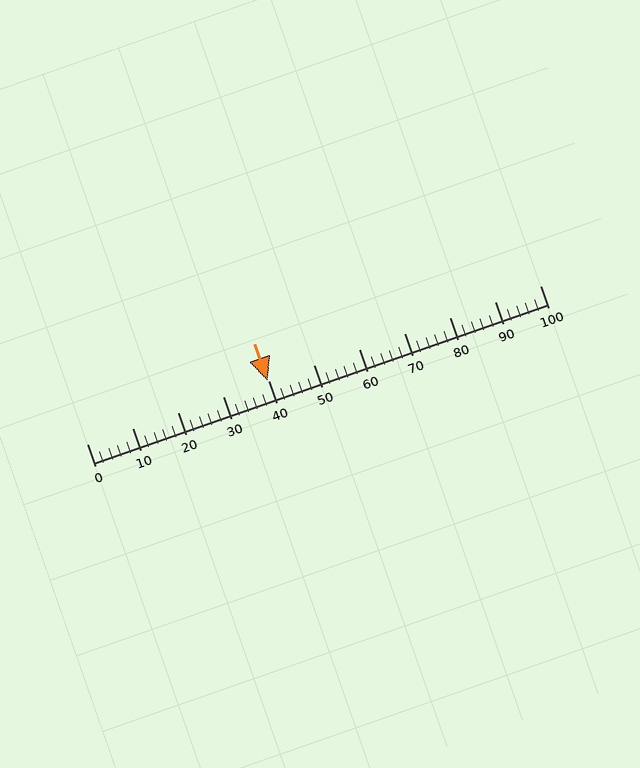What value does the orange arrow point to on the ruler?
The orange arrow points to approximately 40.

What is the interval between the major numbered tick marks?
The major tick marks are spaced 10 units apart.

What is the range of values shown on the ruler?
The ruler shows values from 0 to 100.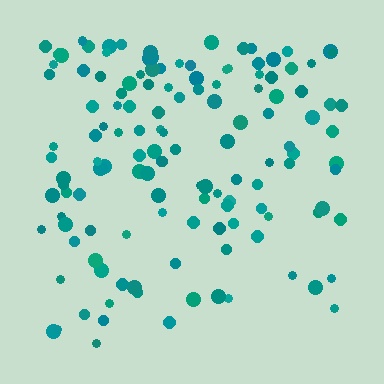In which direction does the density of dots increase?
From bottom to top, with the top side densest.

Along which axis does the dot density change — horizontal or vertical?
Vertical.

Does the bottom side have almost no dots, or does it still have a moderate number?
Still a moderate number, just noticeably fewer than the top.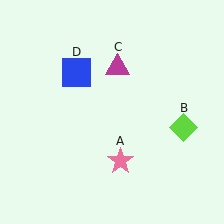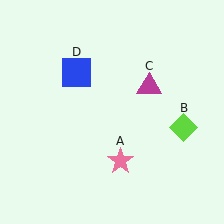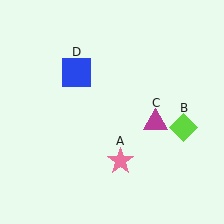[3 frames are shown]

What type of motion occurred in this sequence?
The magenta triangle (object C) rotated clockwise around the center of the scene.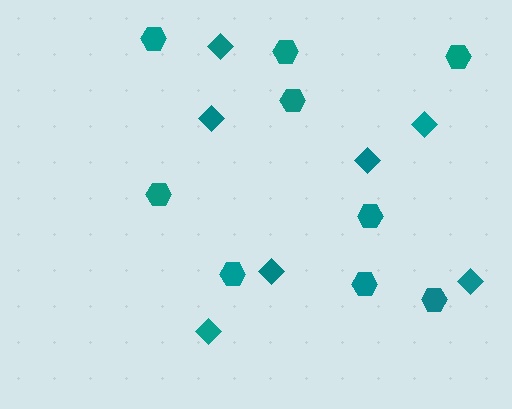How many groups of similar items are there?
There are 2 groups: one group of hexagons (9) and one group of diamonds (7).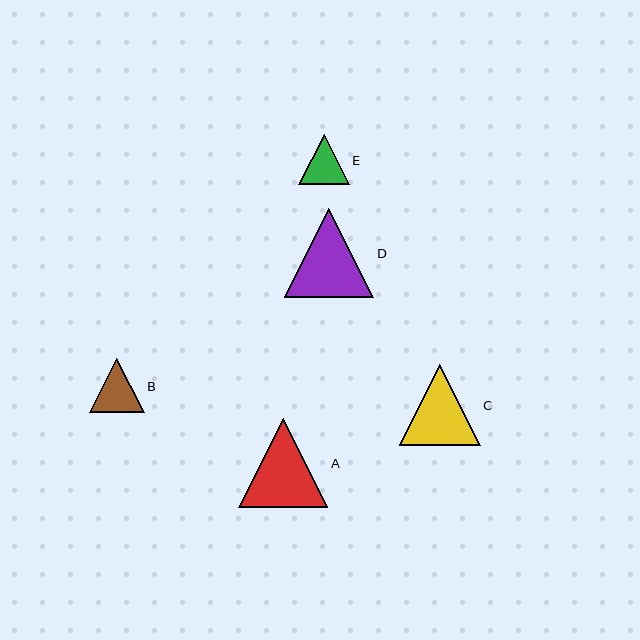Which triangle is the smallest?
Triangle E is the smallest with a size of approximately 50 pixels.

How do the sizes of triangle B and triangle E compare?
Triangle B and triangle E are approximately the same size.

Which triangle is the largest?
Triangle A is the largest with a size of approximately 89 pixels.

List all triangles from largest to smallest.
From largest to smallest: A, D, C, B, E.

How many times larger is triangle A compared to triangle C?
Triangle A is approximately 1.1 times the size of triangle C.